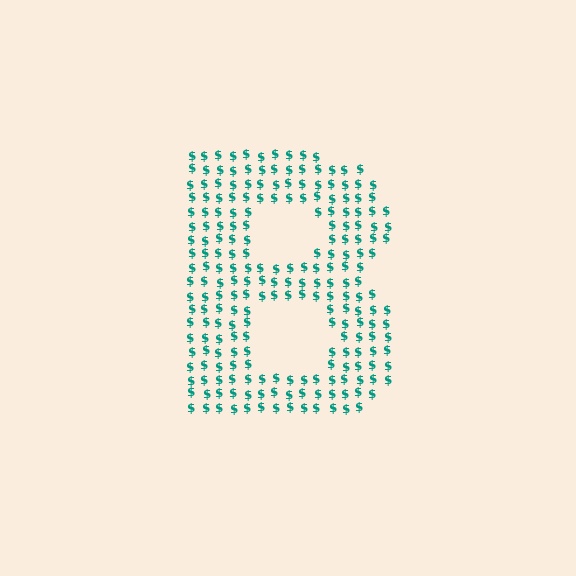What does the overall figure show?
The overall figure shows the letter B.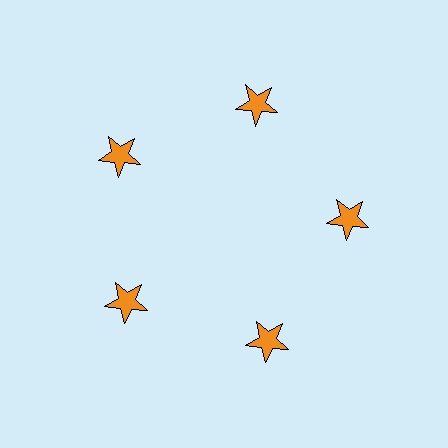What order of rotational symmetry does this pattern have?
This pattern has 5-fold rotational symmetry.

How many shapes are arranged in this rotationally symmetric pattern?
There are 5 shapes, arranged in 5 groups of 1.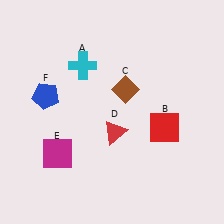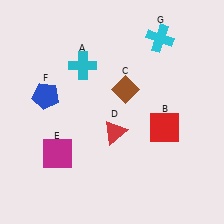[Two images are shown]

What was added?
A cyan cross (G) was added in Image 2.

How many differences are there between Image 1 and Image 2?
There is 1 difference between the two images.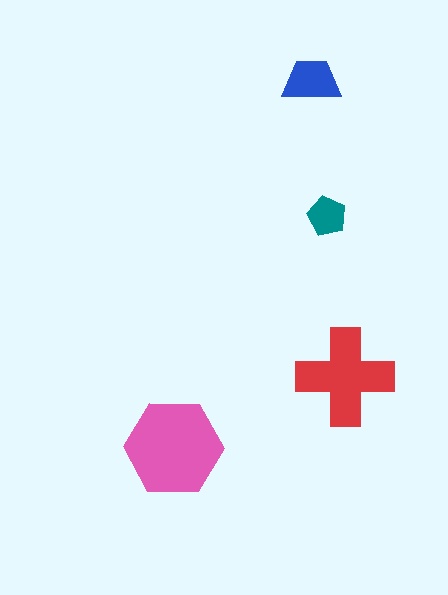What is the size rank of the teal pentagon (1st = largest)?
4th.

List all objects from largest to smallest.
The pink hexagon, the red cross, the blue trapezoid, the teal pentagon.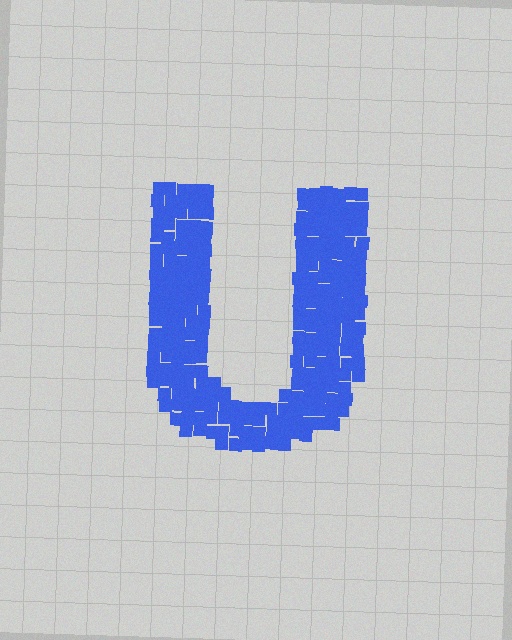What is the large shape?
The large shape is the letter U.